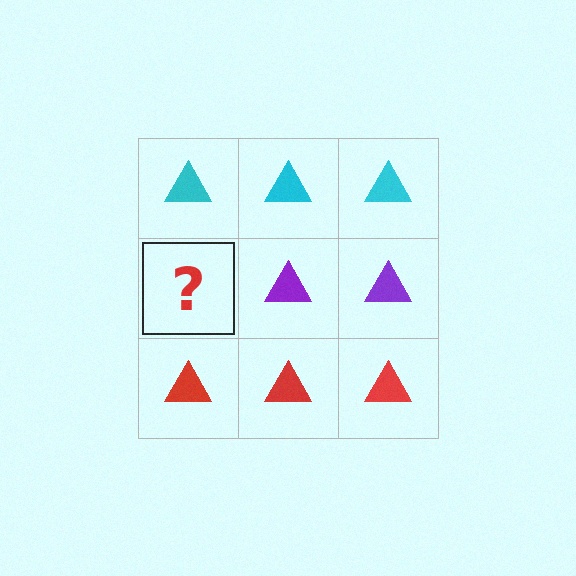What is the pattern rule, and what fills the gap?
The rule is that each row has a consistent color. The gap should be filled with a purple triangle.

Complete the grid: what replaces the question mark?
The question mark should be replaced with a purple triangle.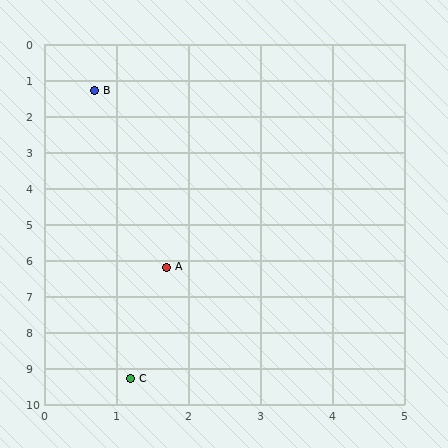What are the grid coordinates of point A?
Point A is at approximately (1.7, 6.2).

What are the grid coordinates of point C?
Point C is at approximately (1.2, 9.3).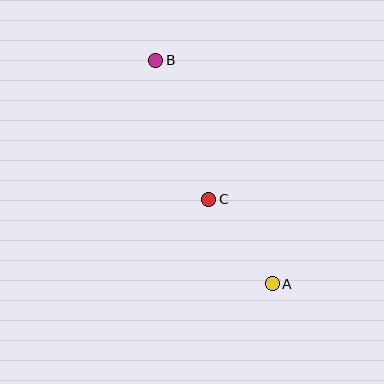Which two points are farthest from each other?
Points A and B are farthest from each other.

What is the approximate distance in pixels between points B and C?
The distance between B and C is approximately 149 pixels.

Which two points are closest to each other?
Points A and C are closest to each other.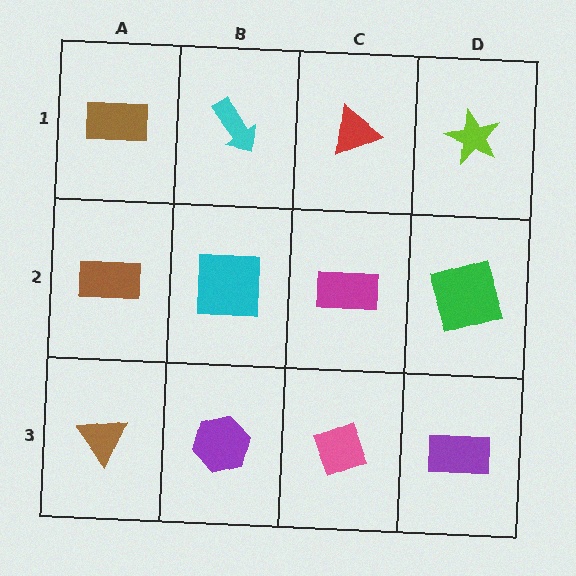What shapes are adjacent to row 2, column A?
A brown rectangle (row 1, column A), a brown triangle (row 3, column A), a cyan square (row 2, column B).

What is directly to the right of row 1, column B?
A red triangle.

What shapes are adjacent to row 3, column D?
A green square (row 2, column D), a pink diamond (row 3, column C).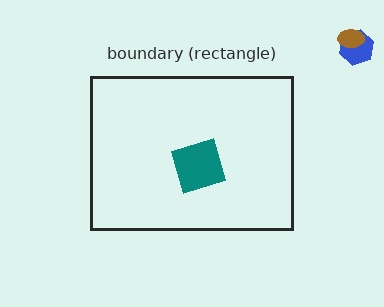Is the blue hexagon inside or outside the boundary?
Outside.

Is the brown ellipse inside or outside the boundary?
Outside.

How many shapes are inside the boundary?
3 inside, 2 outside.